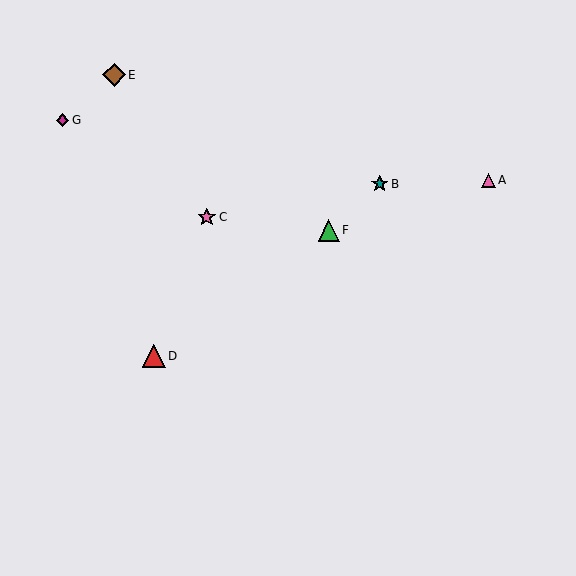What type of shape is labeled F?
Shape F is a green triangle.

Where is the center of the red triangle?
The center of the red triangle is at (154, 356).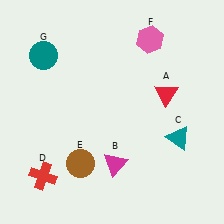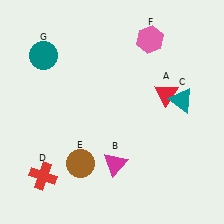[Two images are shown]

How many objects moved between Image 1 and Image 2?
1 object moved between the two images.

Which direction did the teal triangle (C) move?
The teal triangle (C) moved up.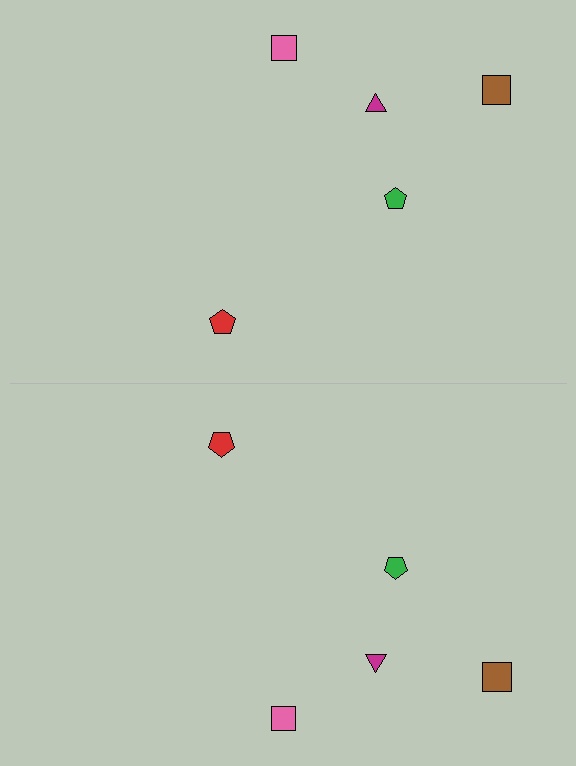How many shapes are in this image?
There are 10 shapes in this image.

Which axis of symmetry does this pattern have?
The pattern has a horizontal axis of symmetry running through the center of the image.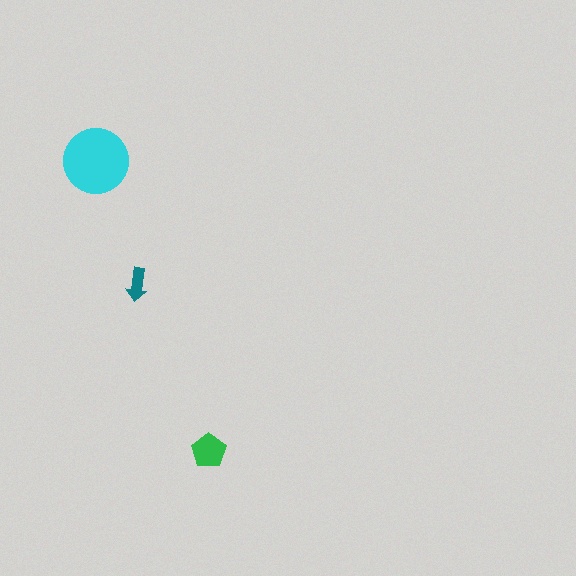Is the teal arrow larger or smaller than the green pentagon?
Smaller.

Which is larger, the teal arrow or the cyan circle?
The cyan circle.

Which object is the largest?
The cyan circle.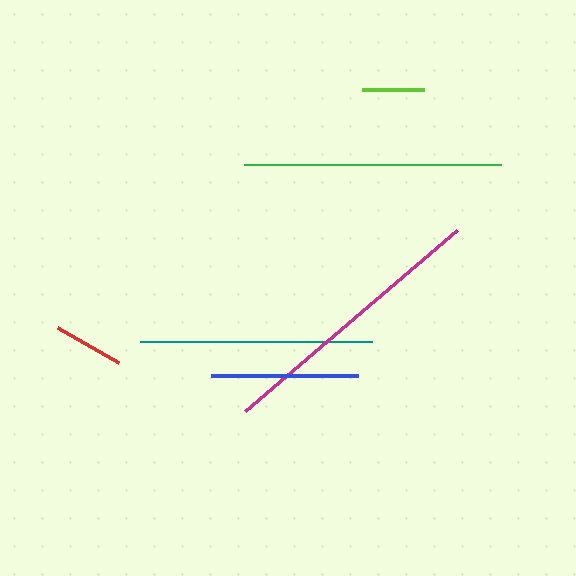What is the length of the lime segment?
The lime segment is approximately 62 pixels long.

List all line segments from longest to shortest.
From longest to shortest: magenta, green, teal, blue, red, lime.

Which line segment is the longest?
The magenta line is the longest at approximately 279 pixels.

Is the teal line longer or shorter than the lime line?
The teal line is longer than the lime line.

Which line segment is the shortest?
The lime line is the shortest at approximately 62 pixels.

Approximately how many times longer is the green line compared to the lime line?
The green line is approximately 4.2 times the length of the lime line.